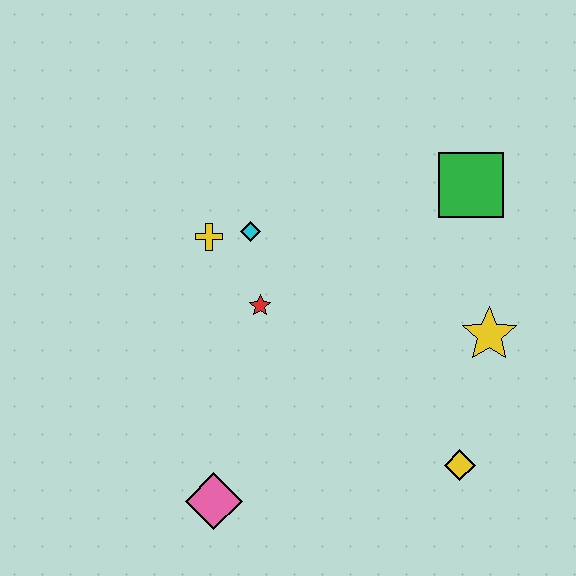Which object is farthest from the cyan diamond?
The yellow diamond is farthest from the cyan diamond.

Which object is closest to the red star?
The cyan diamond is closest to the red star.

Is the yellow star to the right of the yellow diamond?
Yes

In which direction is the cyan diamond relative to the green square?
The cyan diamond is to the left of the green square.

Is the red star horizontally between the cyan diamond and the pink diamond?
No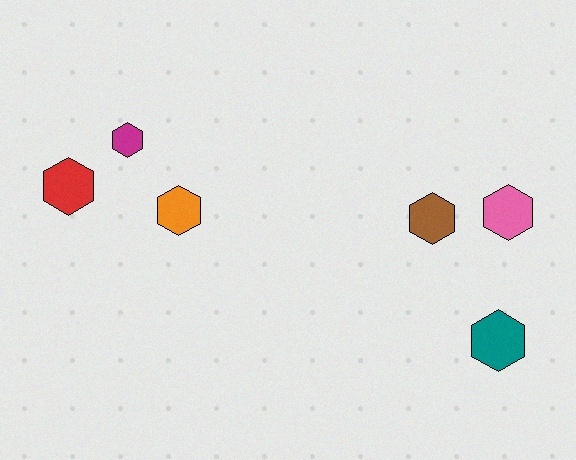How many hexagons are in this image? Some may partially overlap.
There are 6 hexagons.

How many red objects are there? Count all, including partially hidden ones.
There is 1 red object.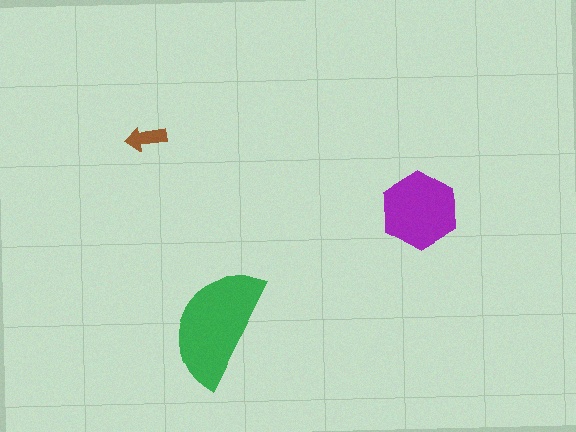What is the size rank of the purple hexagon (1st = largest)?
2nd.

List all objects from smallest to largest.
The brown arrow, the purple hexagon, the green semicircle.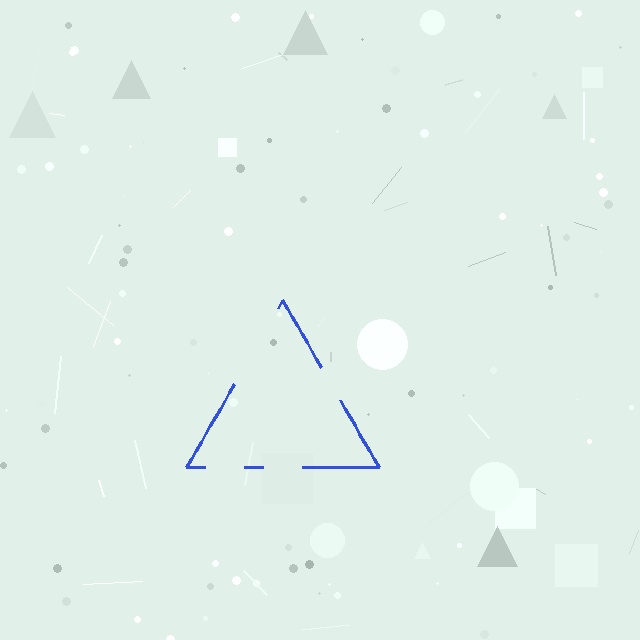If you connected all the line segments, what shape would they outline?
They would outline a triangle.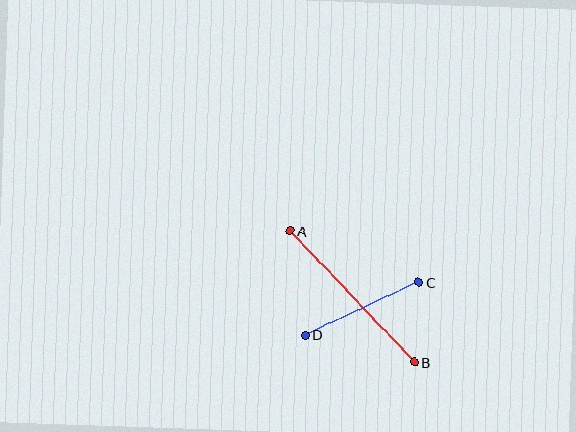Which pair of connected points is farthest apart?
Points A and B are farthest apart.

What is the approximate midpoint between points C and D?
The midpoint is at approximately (362, 309) pixels.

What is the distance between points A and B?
The distance is approximately 181 pixels.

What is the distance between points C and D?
The distance is approximately 125 pixels.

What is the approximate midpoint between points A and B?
The midpoint is at approximately (352, 297) pixels.